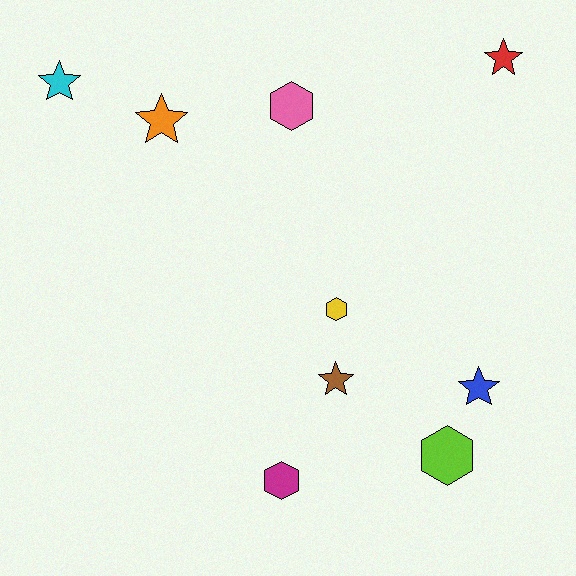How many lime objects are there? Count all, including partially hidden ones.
There is 1 lime object.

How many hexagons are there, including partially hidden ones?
There are 4 hexagons.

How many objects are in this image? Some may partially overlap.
There are 9 objects.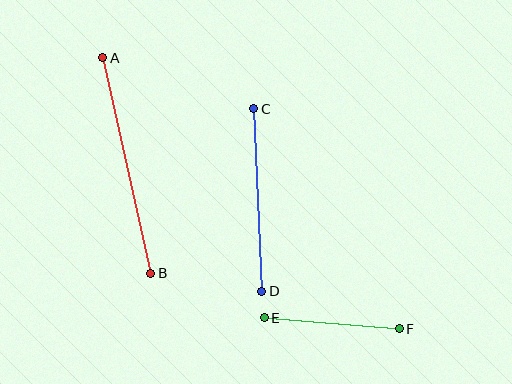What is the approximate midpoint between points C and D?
The midpoint is at approximately (258, 200) pixels.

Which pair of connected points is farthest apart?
Points A and B are farthest apart.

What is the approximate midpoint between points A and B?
The midpoint is at approximately (127, 165) pixels.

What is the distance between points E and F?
The distance is approximately 135 pixels.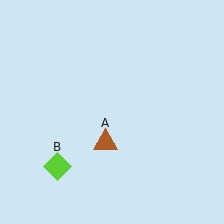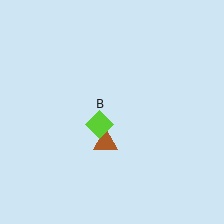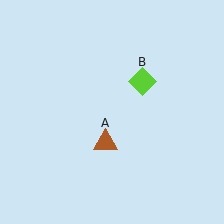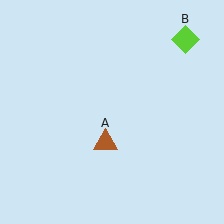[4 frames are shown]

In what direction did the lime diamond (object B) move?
The lime diamond (object B) moved up and to the right.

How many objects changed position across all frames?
1 object changed position: lime diamond (object B).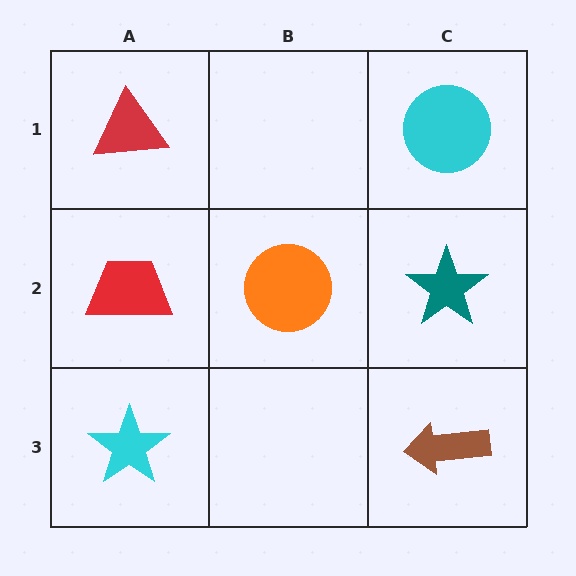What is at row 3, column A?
A cyan star.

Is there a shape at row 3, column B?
No, that cell is empty.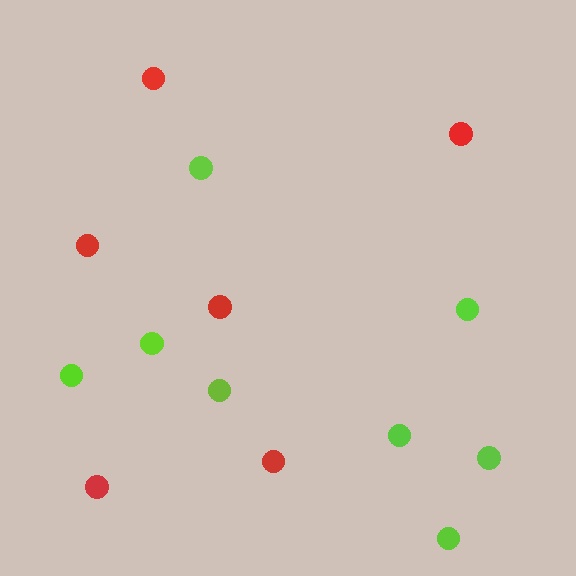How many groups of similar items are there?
There are 2 groups: one group of red circles (6) and one group of lime circles (8).